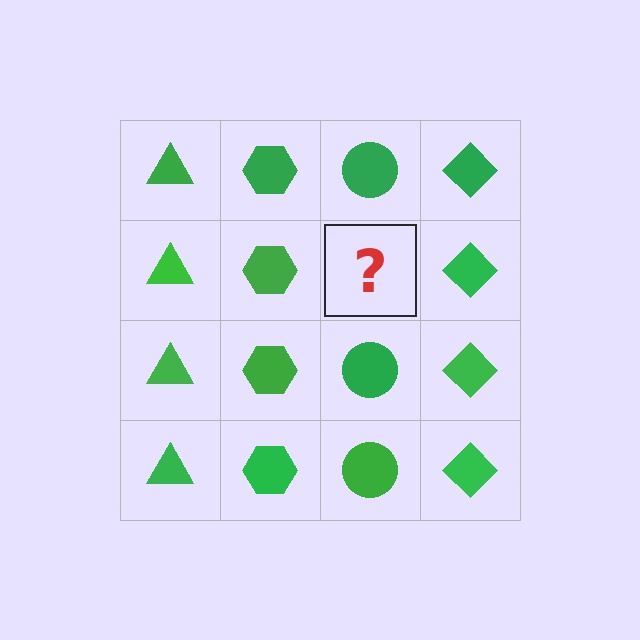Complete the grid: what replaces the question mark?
The question mark should be replaced with a green circle.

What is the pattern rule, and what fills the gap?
The rule is that each column has a consistent shape. The gap should be filled with a green circle.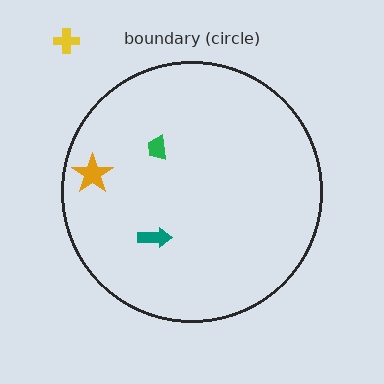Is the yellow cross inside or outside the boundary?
Outside.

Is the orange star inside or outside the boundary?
Inside.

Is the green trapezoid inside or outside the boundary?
Inside.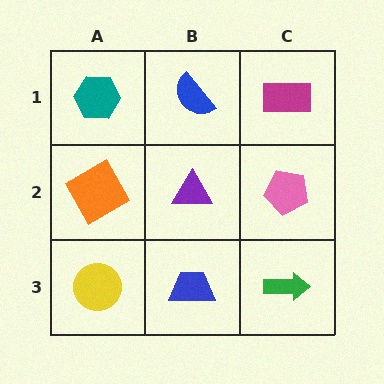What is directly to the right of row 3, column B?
A green arrow.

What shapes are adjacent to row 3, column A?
An orange square (row 2, column A), a blue trapezoid (row 3, column B).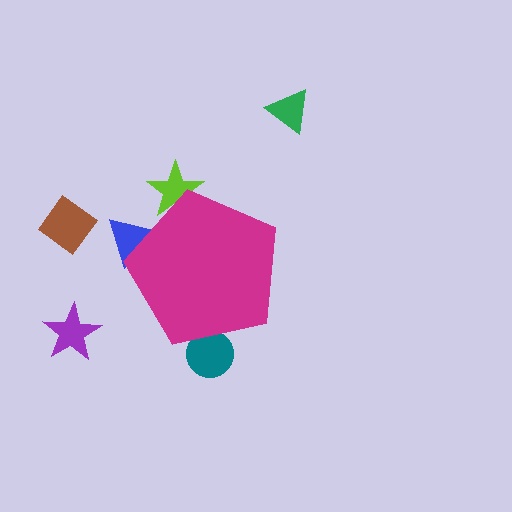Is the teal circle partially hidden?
Yes, the teal circle is partially hidden behind the magenta pentagon.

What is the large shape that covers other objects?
A magenta pentagon.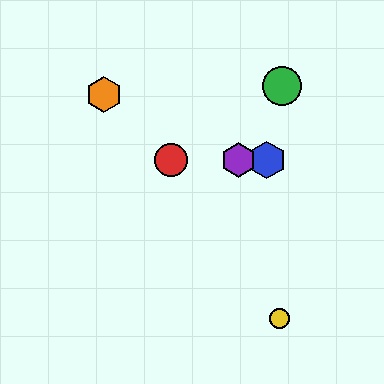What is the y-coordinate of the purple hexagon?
The purple hexagon is at y≈160.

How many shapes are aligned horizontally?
3 shapes (the red circle, the blue hexagon, the purple hexagon) are aligned horizontally.